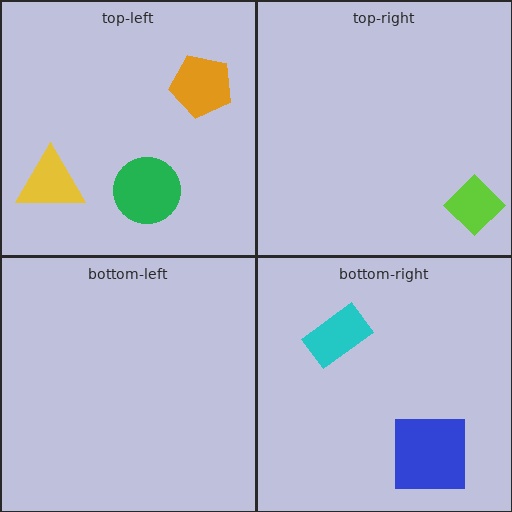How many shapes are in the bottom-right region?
2.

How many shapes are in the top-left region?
3.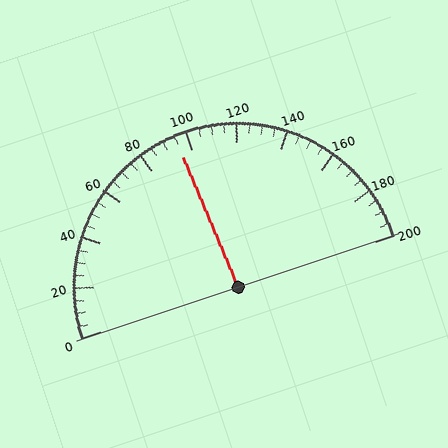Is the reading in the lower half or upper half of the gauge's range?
The reading is in the lower half of the range (0 to 200).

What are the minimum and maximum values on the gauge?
The gauge ranges from 0 to 200.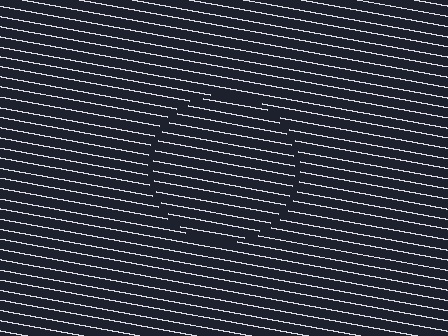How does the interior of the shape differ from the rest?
The interior of the shape contains the same grating, shifted by half a period — the contour is defined by the phase discontinuity where line-ends from the inner and outer gratings abut.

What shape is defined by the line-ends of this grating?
An illusory circle. The interior of the shape contains the same grating, shifted by half a period — the contour is defined by the phase discontinuity where line-ends from the inner and outer gratings abut.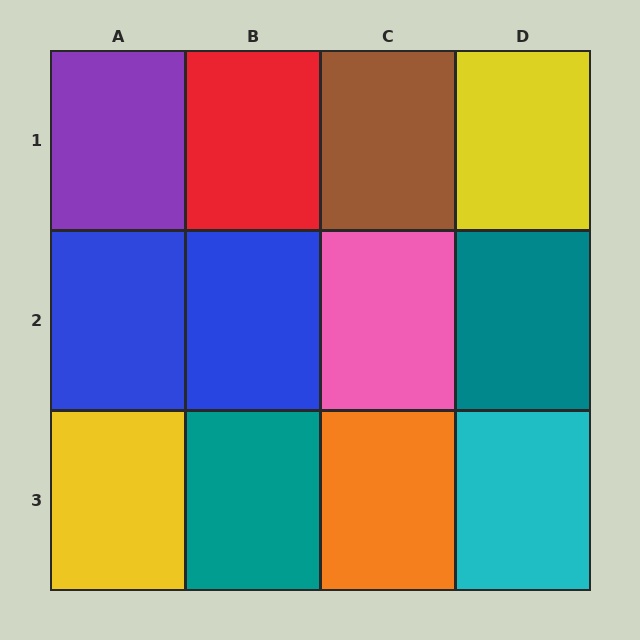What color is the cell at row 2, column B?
Blue.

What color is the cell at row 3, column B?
Teal.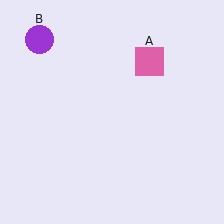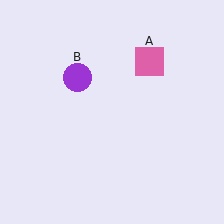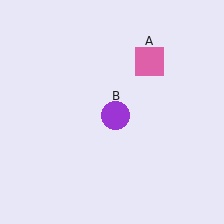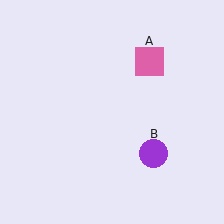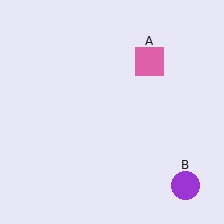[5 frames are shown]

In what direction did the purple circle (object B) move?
The purple circle (object B) moved down and to the right.